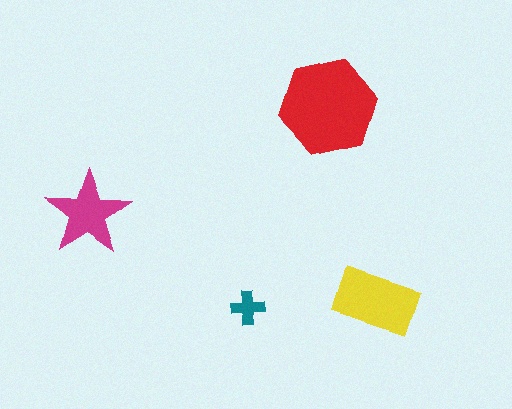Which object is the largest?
The red hexagon.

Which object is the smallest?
The teal cross.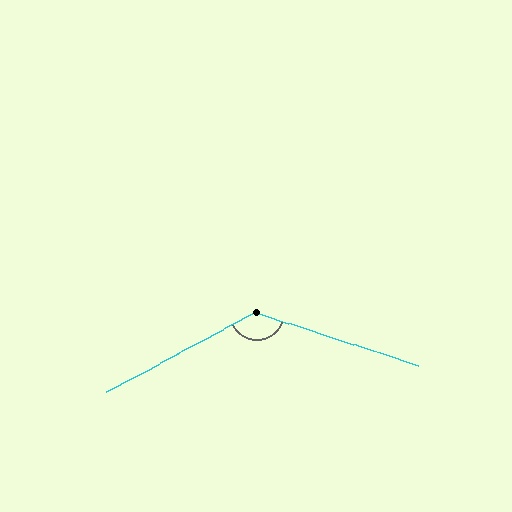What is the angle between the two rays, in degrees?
Approximately 134 degrees.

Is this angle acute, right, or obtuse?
It is obtuse.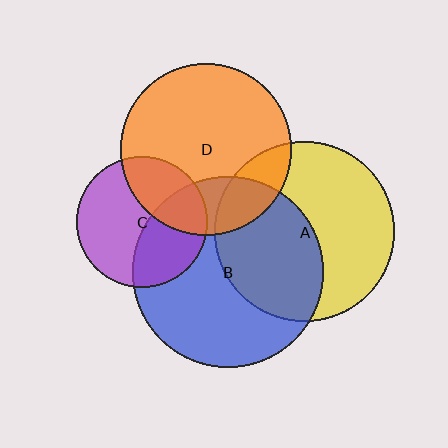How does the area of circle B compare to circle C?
Approximately 2.1 times.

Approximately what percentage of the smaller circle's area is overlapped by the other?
Approximately 20%.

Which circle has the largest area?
Circle B (blue).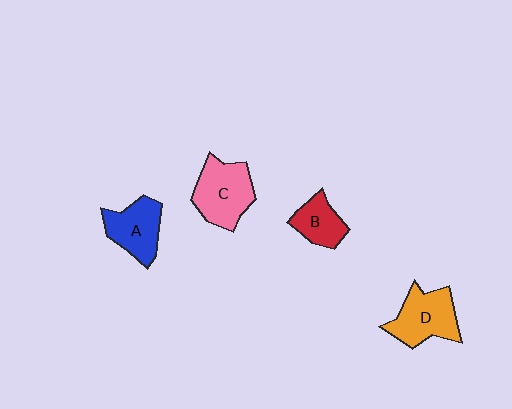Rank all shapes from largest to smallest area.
From largest to smallest: C (pink), D (orange), A (blue), B (red).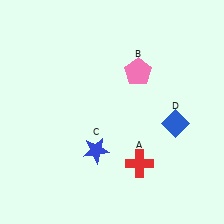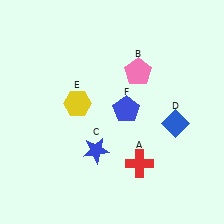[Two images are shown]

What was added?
A yellow hexagon (E), a blue pentagon (F) were added in Image 2.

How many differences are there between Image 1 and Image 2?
There are 2 differences between the two images.